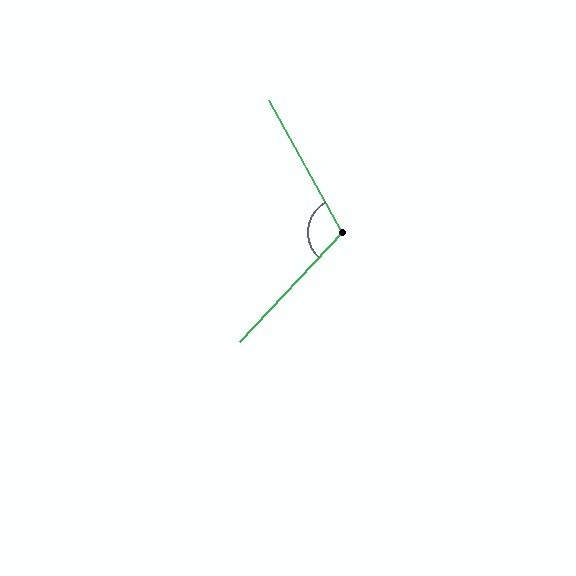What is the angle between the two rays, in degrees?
Approximately 108 degrees.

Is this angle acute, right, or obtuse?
It is obtuse.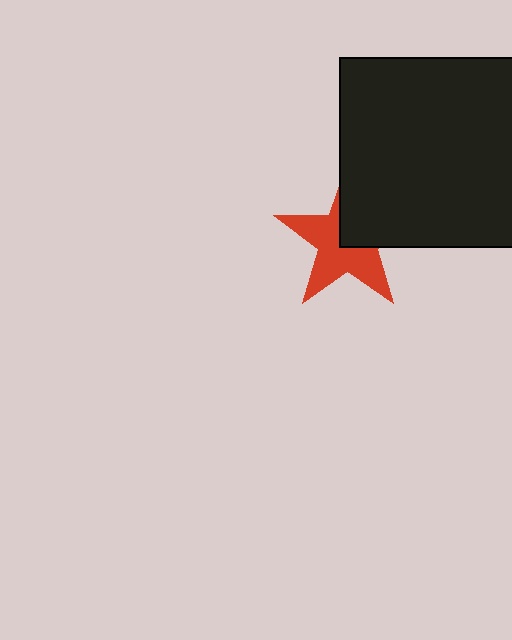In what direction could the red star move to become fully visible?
The red star could move toward the lower-left. That would shift it out from behind the black square entirely.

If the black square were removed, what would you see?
You would see the complete red star.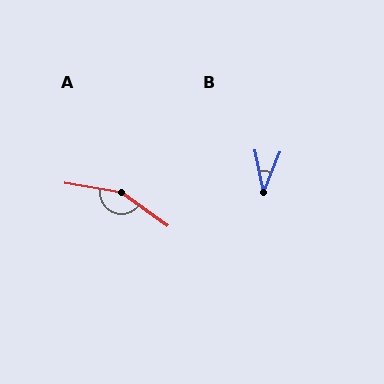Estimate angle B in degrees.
Approximately 34 degrees.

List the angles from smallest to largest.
B (34°), A (154°).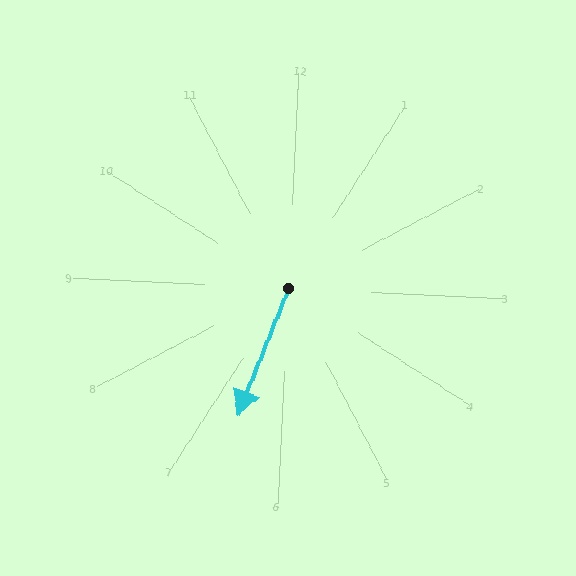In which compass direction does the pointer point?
South.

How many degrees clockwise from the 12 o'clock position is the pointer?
Approximately 199 degrees.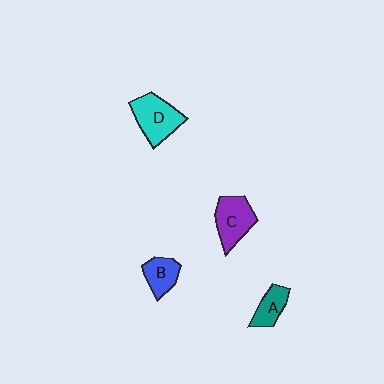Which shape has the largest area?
Shape D (cyan).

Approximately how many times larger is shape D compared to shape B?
Approximately 1.6 times.